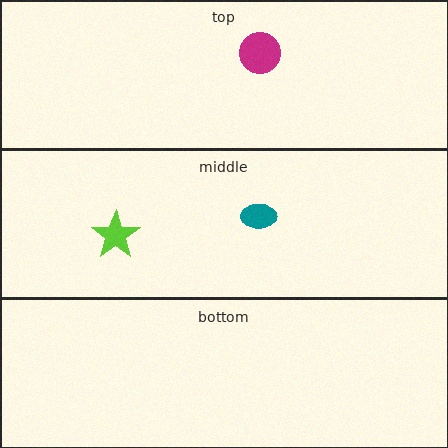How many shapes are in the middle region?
2.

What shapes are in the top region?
The magenta circle.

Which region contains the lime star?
The middle region.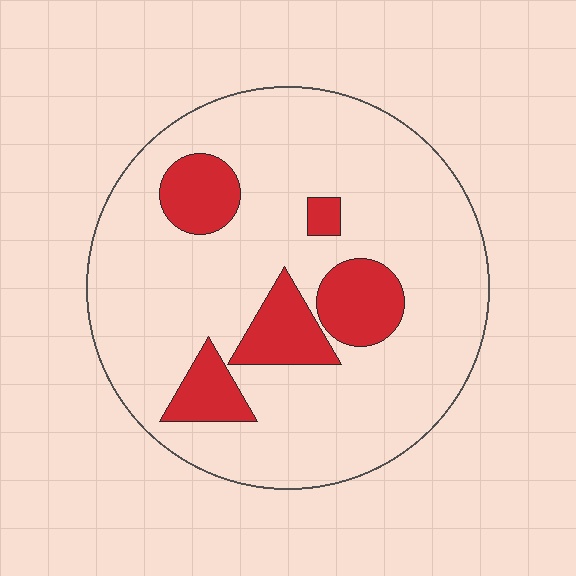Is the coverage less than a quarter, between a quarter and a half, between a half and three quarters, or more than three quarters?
Less than a quarter.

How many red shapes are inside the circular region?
5.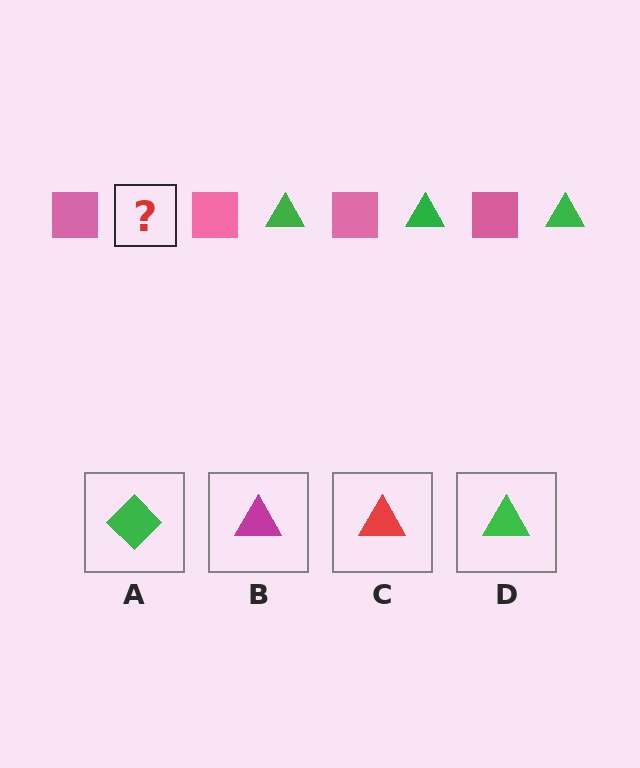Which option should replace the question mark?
Option D.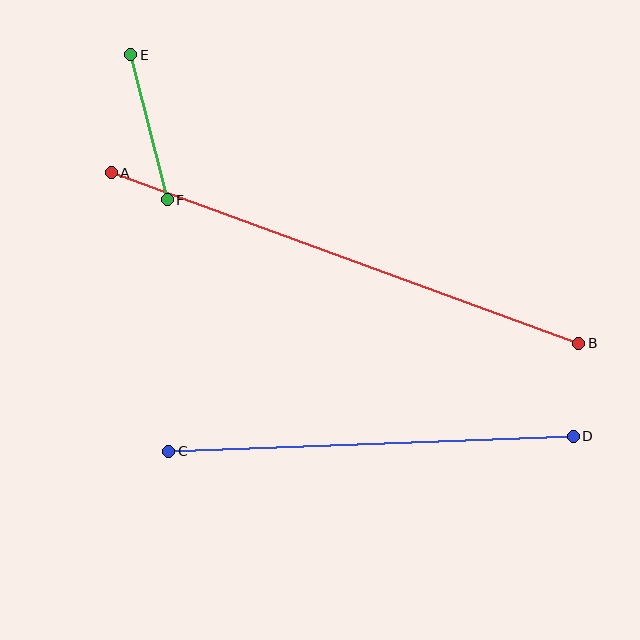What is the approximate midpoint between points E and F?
The midpoint is at approximately (149, 127) pixels.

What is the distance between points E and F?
The distance is approximately 149 pixels.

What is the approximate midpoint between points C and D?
The midpoint is at approximately (371, 444) pixels.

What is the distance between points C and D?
The distance is approximately 405 pixels.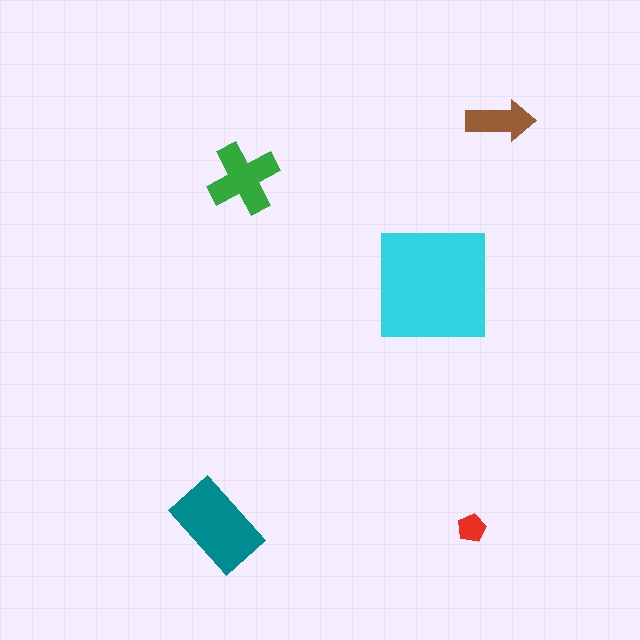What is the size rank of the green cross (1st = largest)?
3rd.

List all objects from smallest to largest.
The red pentagon, the brown arrow, the green cross, the teal rectangle, the cyan square.